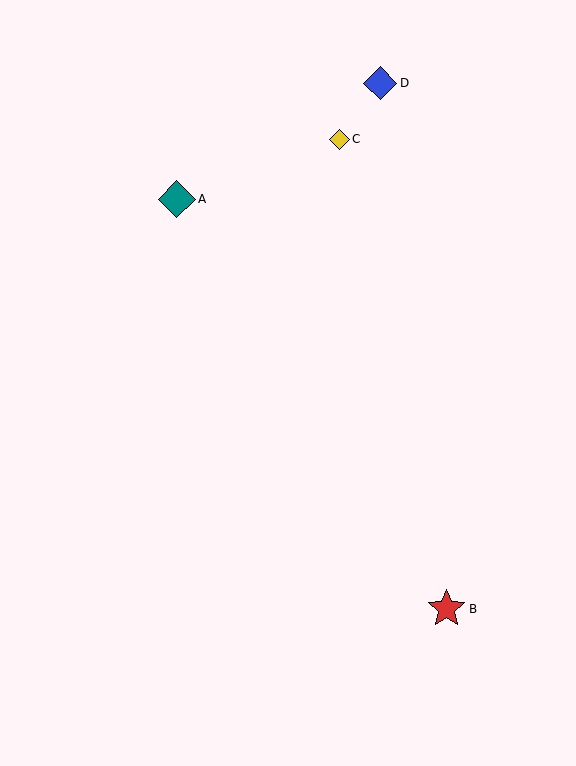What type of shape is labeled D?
Shape D is a blue diamond.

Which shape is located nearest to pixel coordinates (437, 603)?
The red star (labeled B) at (447, 609) is nearest to that location.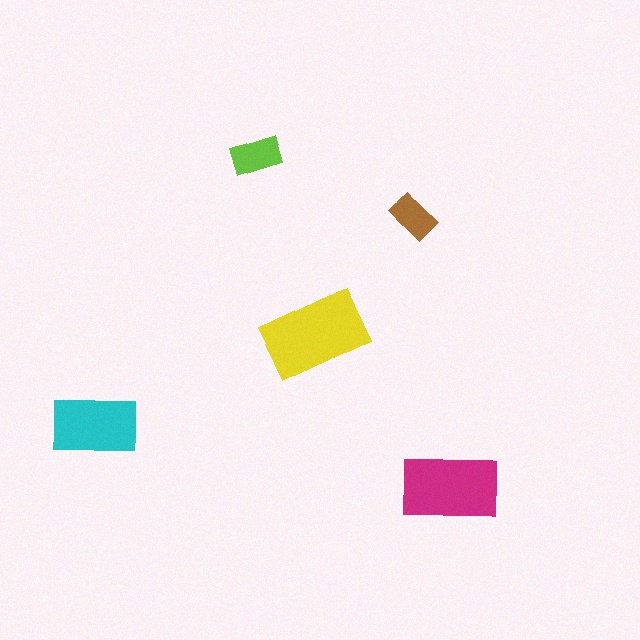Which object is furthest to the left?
The cyan rectangle is leftmost.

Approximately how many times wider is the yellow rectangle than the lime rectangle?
About 2 times wider.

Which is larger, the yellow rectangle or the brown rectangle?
The yellow one.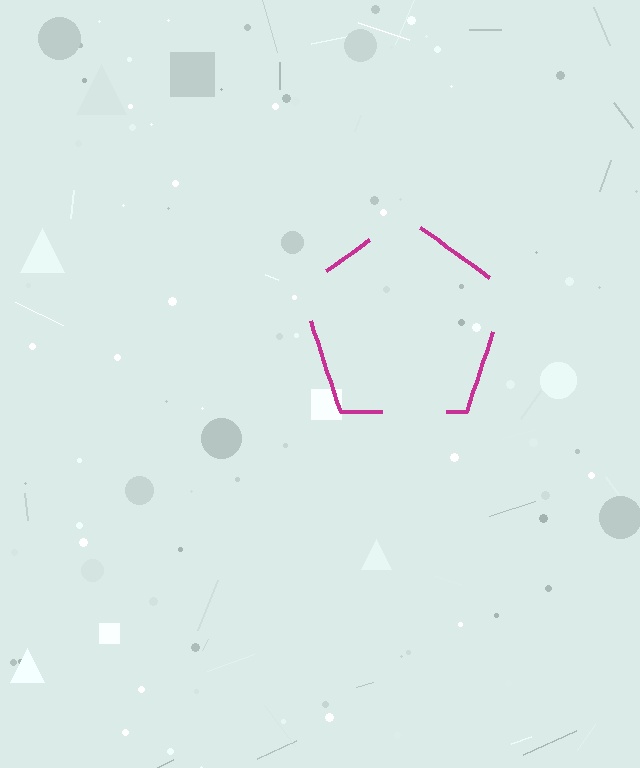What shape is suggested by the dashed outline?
The dashed outline suggests a pentagon.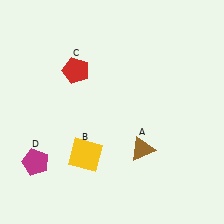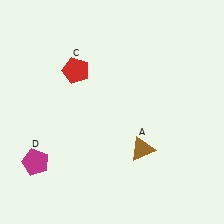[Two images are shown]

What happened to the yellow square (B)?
The yellow square (B) was removed in Image 2. It was in the bottom-left area of Image 1.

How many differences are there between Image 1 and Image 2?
There is 1 difference between the two images.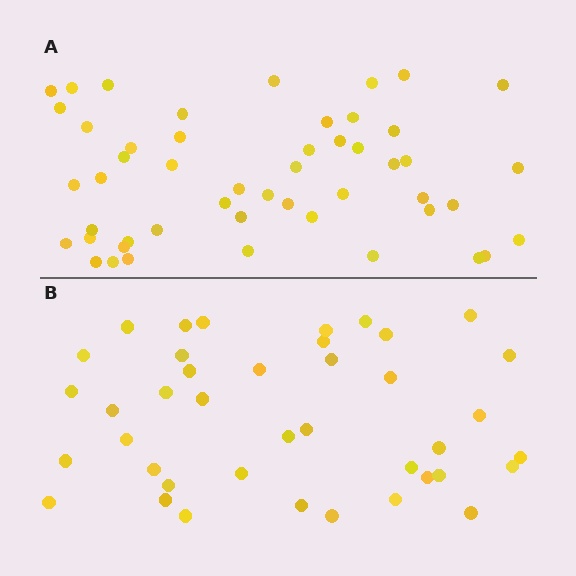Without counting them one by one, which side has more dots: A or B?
Region A (the top region) has more dots.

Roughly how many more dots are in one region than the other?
Region A has roughly 10 or so more dots than region B.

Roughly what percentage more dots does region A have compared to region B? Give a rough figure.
About 25% more.